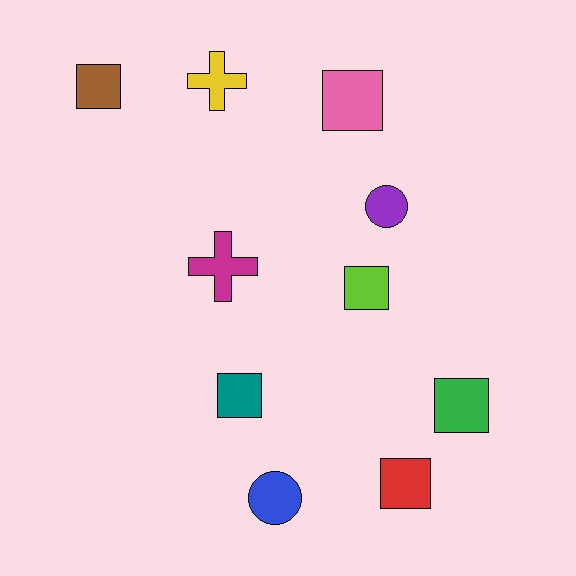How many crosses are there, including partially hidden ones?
There are 2 crosses.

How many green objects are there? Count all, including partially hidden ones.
There is 1 green object.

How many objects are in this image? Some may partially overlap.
There are 10 objects.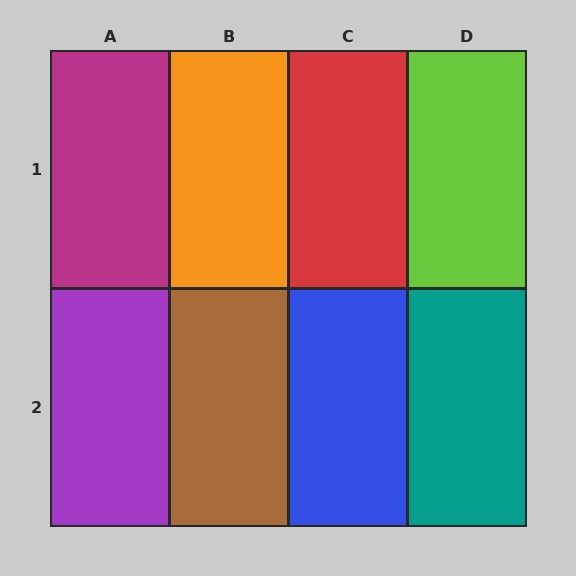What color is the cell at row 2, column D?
Teal.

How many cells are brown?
1 cell is brown.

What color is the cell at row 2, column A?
Purple.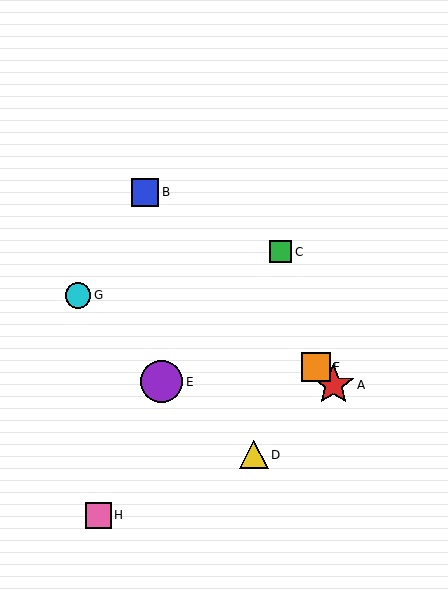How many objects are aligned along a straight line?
3 objects (A, B, F) are aligned along a straight line.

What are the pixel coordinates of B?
Object B is at (145, 192).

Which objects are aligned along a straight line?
Objects A, B, F are aligned along a straight line.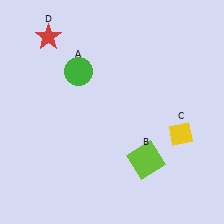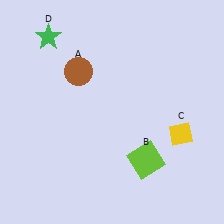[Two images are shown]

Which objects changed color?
A changed from green to brown. D changed from red to green.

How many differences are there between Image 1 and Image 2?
There are 2 differences between the two images.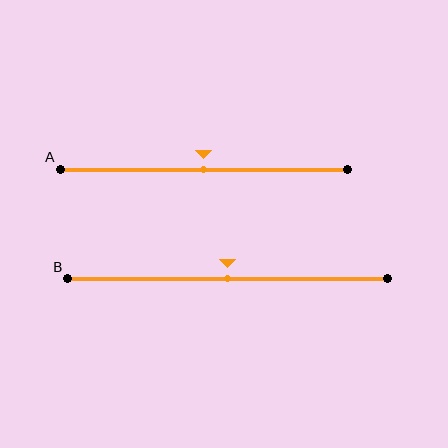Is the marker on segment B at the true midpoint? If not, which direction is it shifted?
Yes, the marker on segment B is at the true midpoint.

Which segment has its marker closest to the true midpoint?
Segment A has its marker closest to the true midpoint.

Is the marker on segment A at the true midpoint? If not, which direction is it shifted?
Yes, the marker on segment A is at the true midpoint.